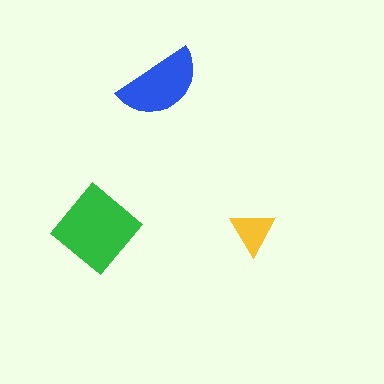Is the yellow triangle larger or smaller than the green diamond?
Smaller.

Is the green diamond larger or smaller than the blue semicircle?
Larger.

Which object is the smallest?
The yellow triangle.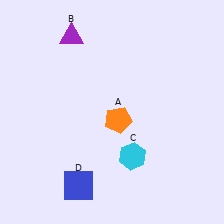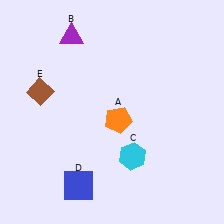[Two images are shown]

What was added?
A brown diamond (E) was added in Image 2.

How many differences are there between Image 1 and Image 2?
There is 1 difference between the two images.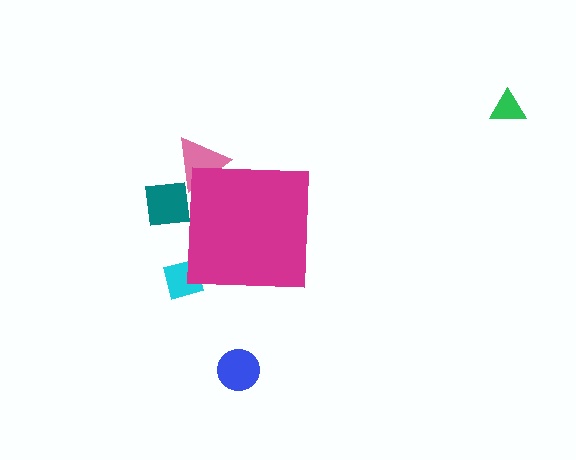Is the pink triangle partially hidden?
Yes, the pink triangle is partially hidden behind the magenta square.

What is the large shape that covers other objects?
A magenta square.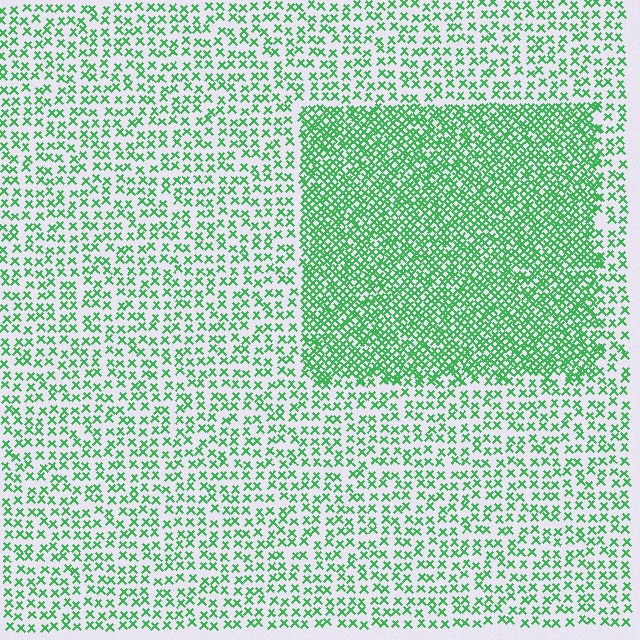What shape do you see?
I see a rectangle.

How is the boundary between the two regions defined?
The boundary is defined by a change in element density (approximately 2.3x ratio). All elements are the same color, size, and shape.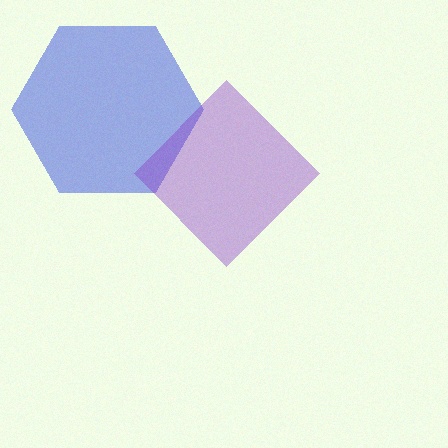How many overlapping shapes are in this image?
There are 2 overlapping shapes in the image.